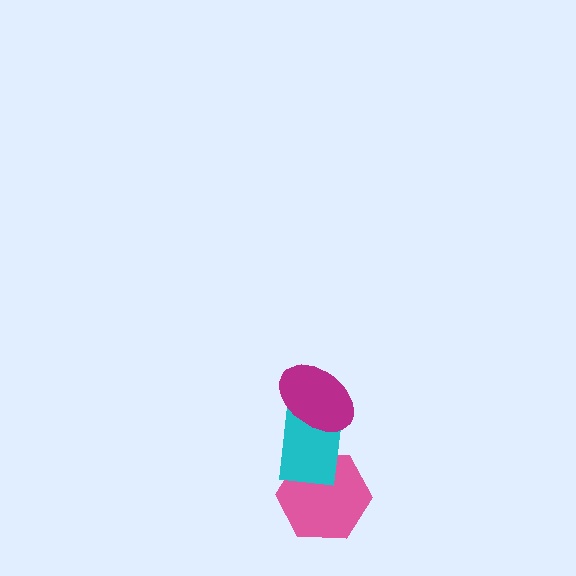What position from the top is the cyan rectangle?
The cyan rectangle is 2nd from the top.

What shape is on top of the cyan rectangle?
The magenta ellipse is on top of the cyan rectangle.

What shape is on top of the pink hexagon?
The cyan rectangle is on top of the pink hexagon.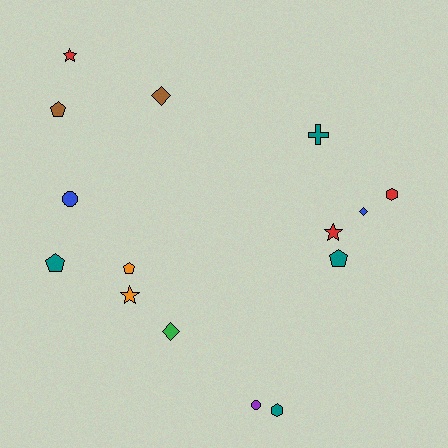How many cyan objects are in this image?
There are no cyan objects.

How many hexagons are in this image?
There are 2 hexagons.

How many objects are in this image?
There are 15 objects.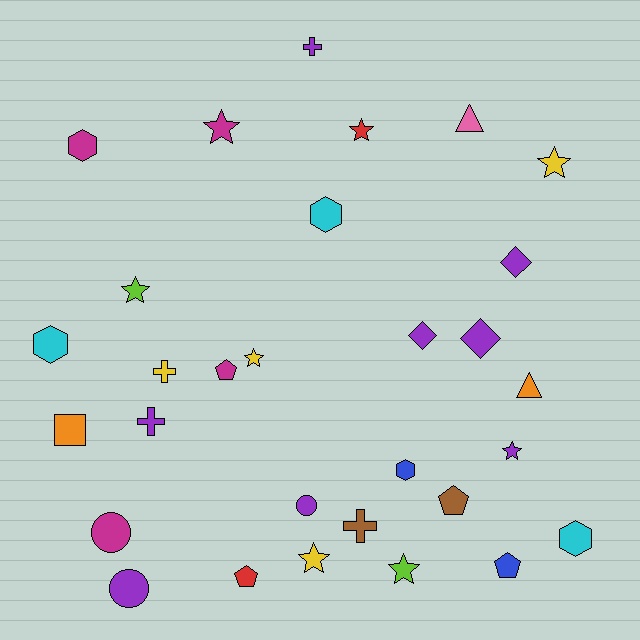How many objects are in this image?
There are 30 objects.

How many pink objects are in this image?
There is 1 pink object.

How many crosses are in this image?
There are 4 crosses.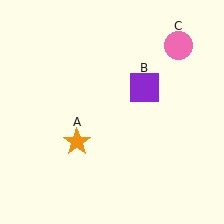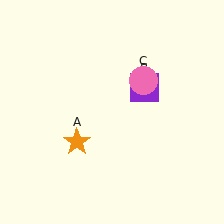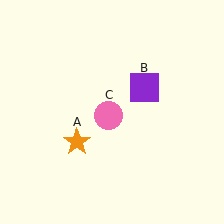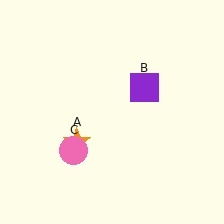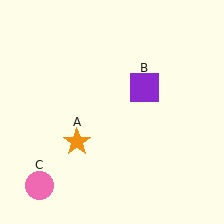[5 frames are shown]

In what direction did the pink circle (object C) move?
The pink circle (object C) moved down and to the left.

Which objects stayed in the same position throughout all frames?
Orange star (object A) and purple square (object B) remained stationary.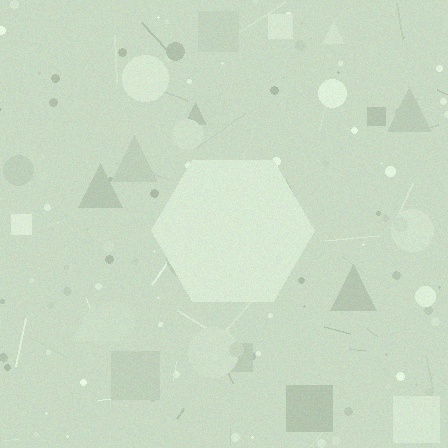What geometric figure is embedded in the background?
A hexagon is embedded in the background.